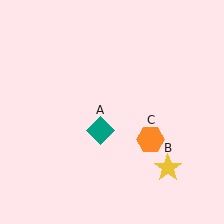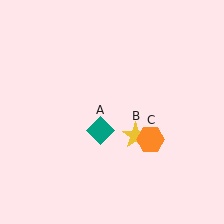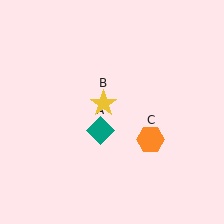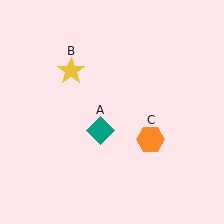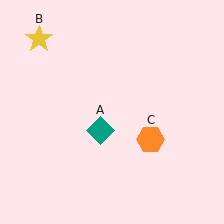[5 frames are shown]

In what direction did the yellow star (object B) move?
The yellow star (object B) moved up and to the left.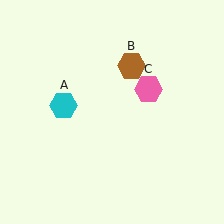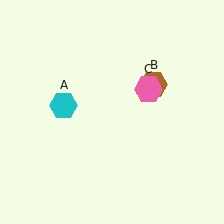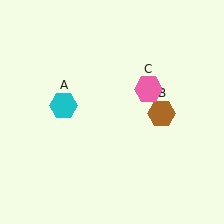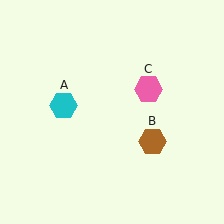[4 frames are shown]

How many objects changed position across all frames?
1 object changed position: brown hexagon (object B).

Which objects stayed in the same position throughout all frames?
Cyan hexagon (object A) and pink hexagon (object C) remained stationary.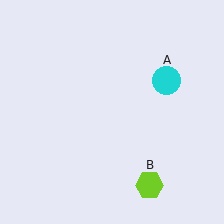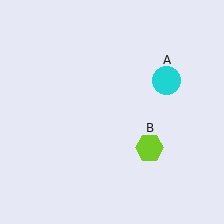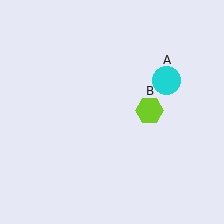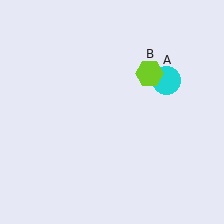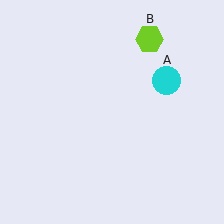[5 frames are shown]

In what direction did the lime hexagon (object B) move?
The lime hexagon (object B) moved up.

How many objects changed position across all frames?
1 object changed position: lime hexagon (object B).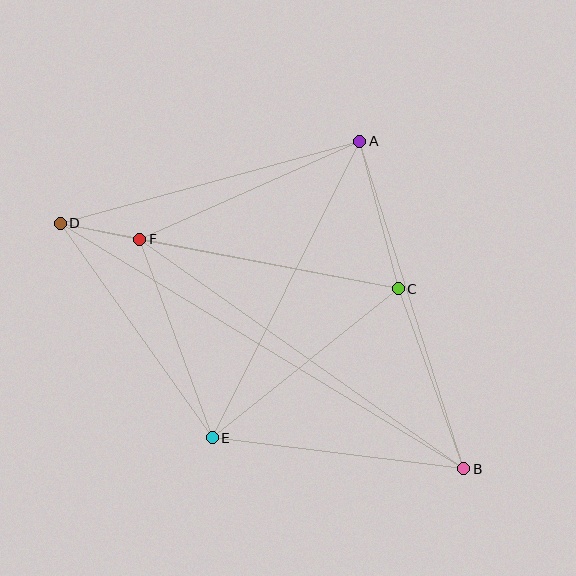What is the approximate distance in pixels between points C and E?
The distance between C and E is approximately 238 pixels.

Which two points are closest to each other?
Points D and F are closest to each other.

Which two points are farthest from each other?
Points B and D are farthest from each other.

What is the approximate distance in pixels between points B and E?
The distance between B and E is approximately 253 pixels.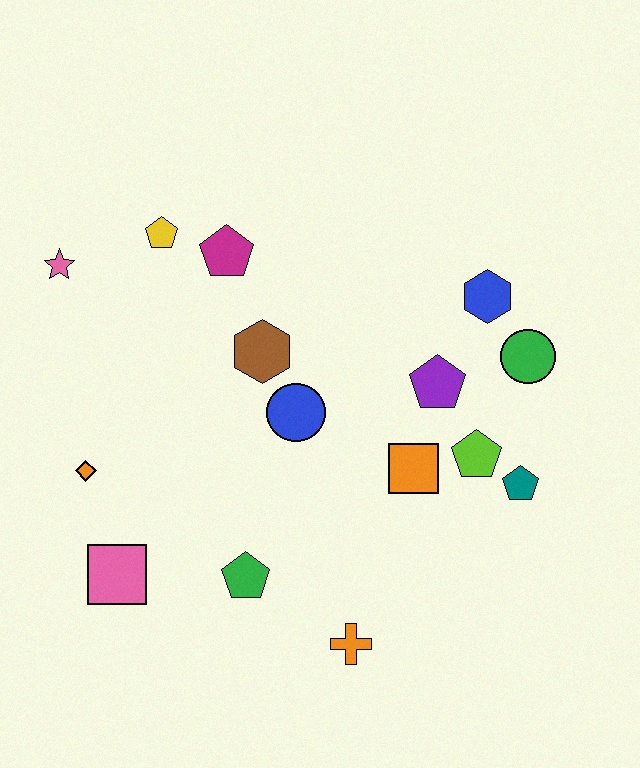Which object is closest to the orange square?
The lime pentagon is closest to the orange square.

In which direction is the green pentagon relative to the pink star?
The green pentagon is below the pink star.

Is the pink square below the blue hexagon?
Yes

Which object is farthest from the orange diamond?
The green circle is farthest from the orange diamond.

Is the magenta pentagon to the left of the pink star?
No